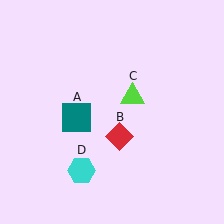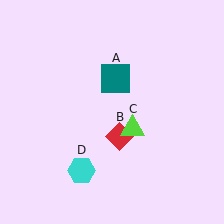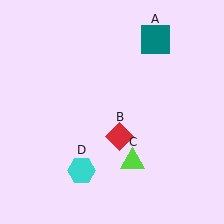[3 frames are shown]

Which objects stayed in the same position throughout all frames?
Red diamond (object B) and cyan hexagon (object D) remained stationary.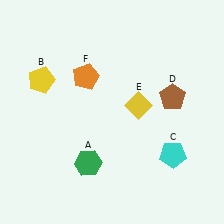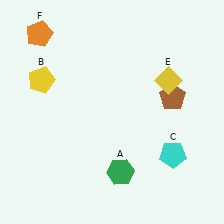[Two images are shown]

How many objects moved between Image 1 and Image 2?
3 objects moved between the two images.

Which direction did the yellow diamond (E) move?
The yellow diamond (E) moved right.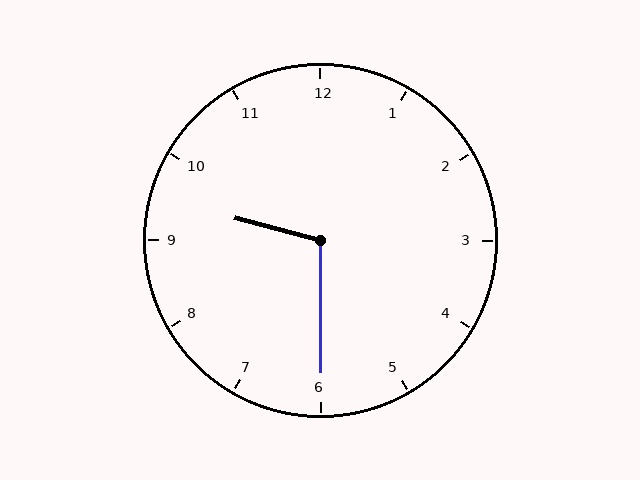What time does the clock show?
9:30.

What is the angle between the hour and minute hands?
Approximately 105 degrees.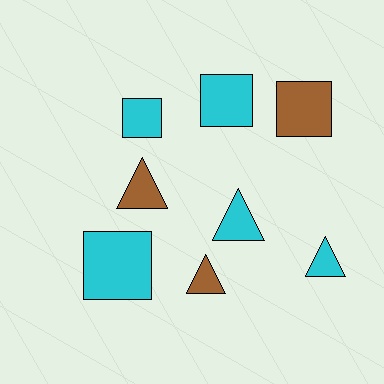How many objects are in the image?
There are 8 objects.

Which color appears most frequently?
Cyan, with 5 objects.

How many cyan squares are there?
There are 3 cyan squares.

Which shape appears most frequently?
Square, with 4 objects.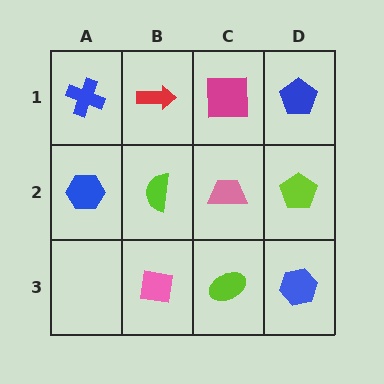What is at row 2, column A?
A blue hexagon.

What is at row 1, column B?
A red arrow.